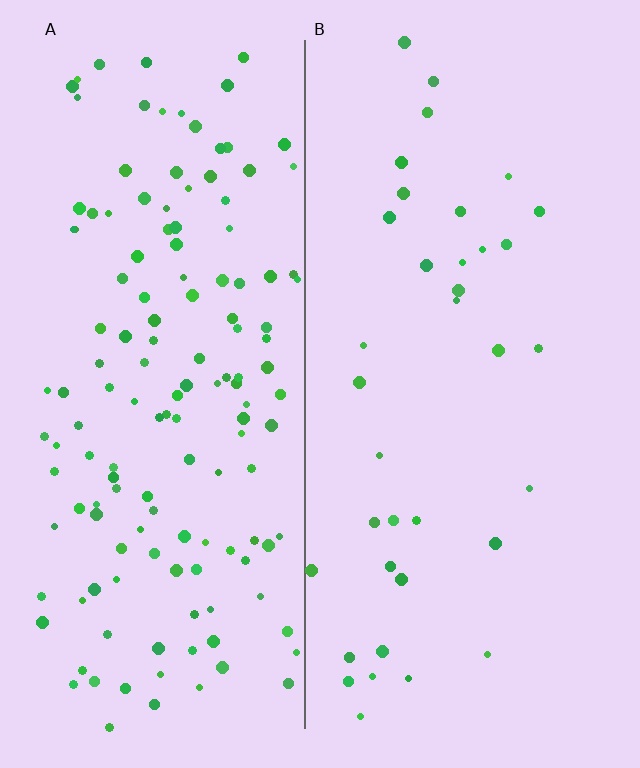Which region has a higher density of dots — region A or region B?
A (the left).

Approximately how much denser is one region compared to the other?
Approximately 4.0× — region A over region B.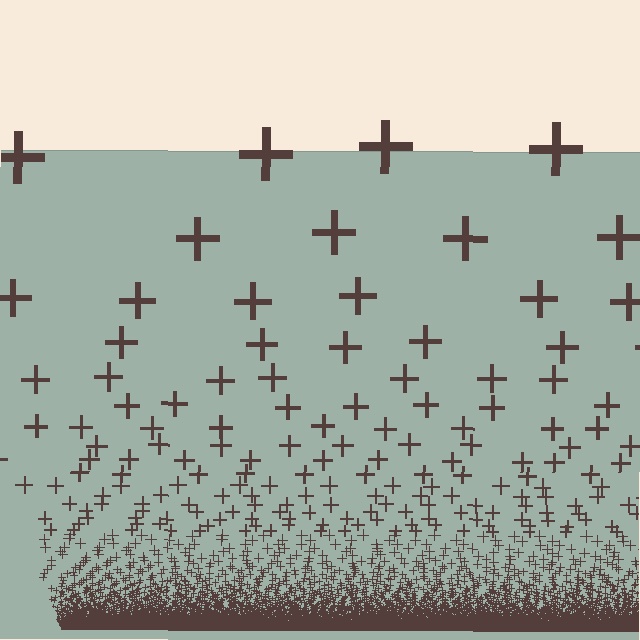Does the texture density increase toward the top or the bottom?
Density increases toward the bottom.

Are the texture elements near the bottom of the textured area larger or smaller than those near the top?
Smaller. The gradient is inverted — elements near the bottom are smaller and denser.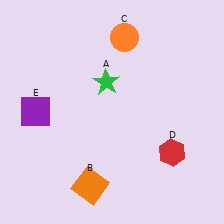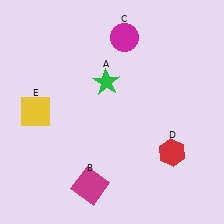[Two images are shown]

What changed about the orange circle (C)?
In Image 1, C is orange. In Image 2, it changed to magenta.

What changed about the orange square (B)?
In Image 1, B is orange. In Image 2, it changed to magenta.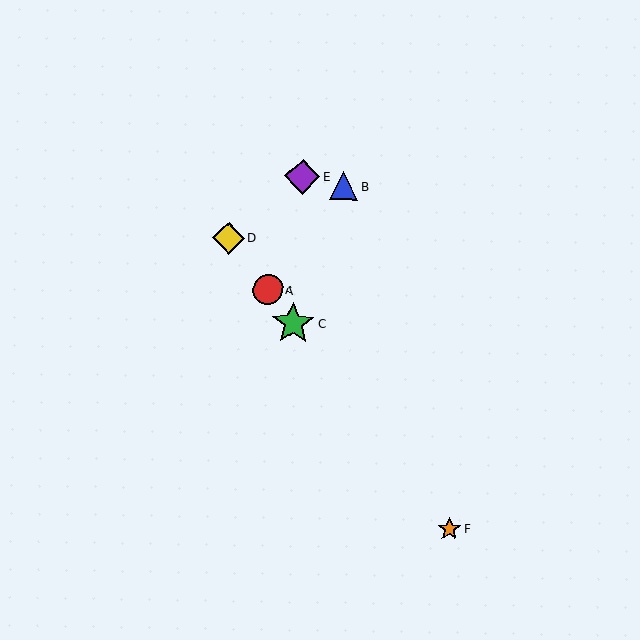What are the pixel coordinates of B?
Object B is at (344, 186).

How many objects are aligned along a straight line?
4 objects (A, C, D, F) are aligned along a straight line.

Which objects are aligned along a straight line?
Objects A, C, D, F are aligned along a straight line.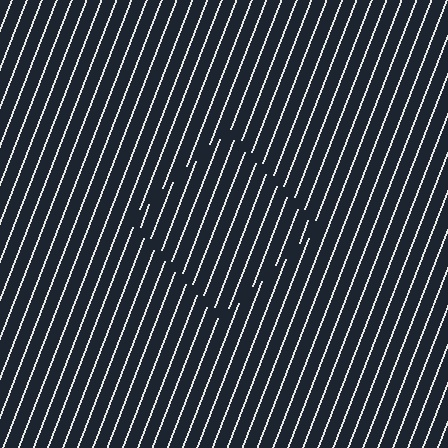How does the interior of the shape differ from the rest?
The interior of the shape contains the same grating, shifted by half a period — the contour is defined by the phase discontinuity where line-ends from the inner and outer gratings abut.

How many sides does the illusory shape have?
4 sides — the line-ends trace a square.